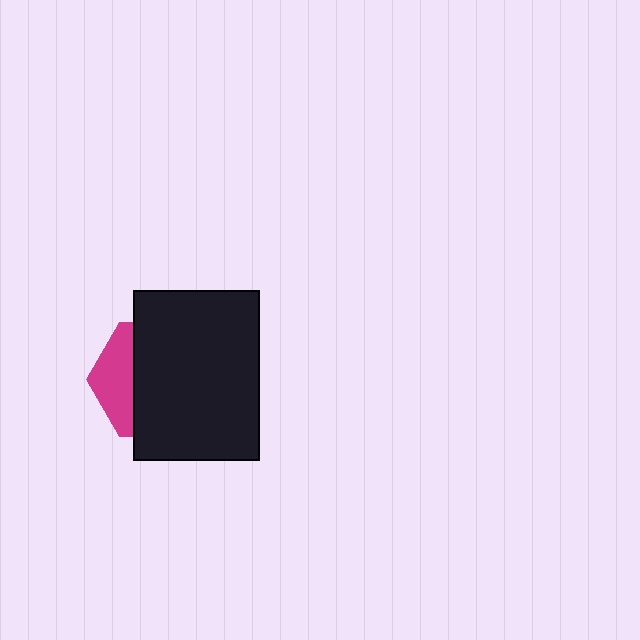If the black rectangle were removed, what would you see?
You would see the complete magenta hexagon.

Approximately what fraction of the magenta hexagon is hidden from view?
Roughly 69% of the magenta hexagon is hidden behind the black rectangle.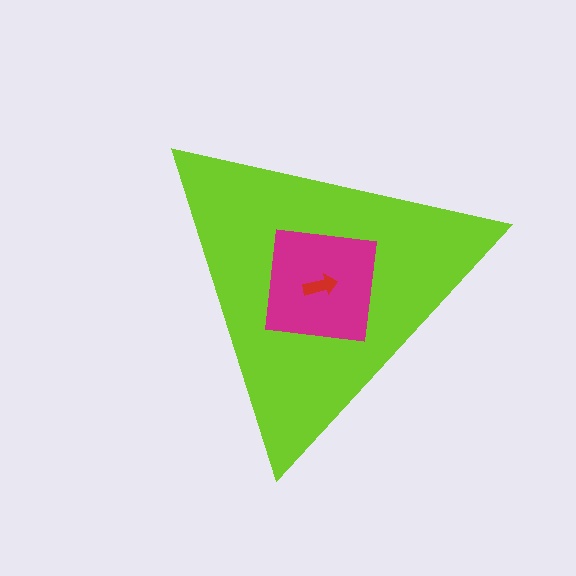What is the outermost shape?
The lime triangle.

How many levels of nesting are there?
3.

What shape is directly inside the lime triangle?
The magenta square.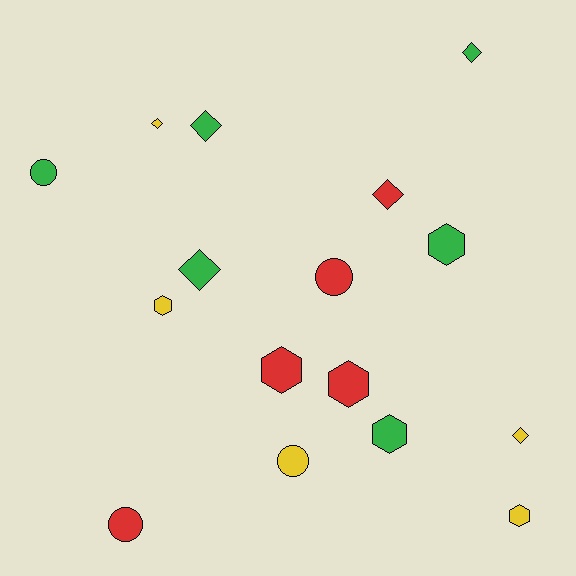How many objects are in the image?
There are 16 objects.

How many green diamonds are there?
There are 3 green diamonds.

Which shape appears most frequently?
Diamond, with 6 objects.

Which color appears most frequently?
Green, with 6 objects.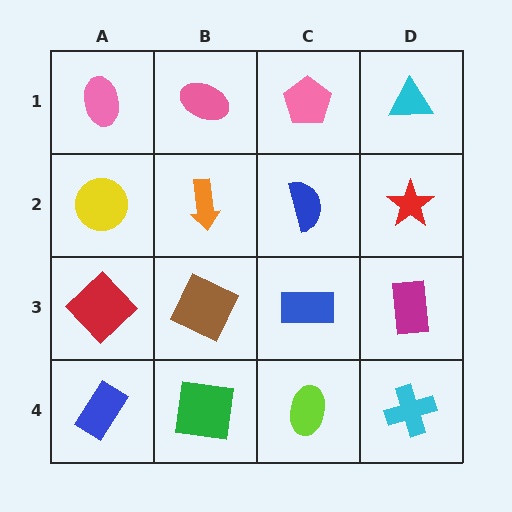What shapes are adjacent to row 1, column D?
A red star (row 2, column D), a pink pentagon (row 1, column C).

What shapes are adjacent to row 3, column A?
A yellow circle (row 2, column A), a blue rectangle (row 4, column A), a brown square (row 3, column B).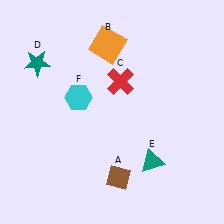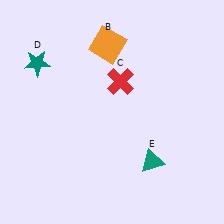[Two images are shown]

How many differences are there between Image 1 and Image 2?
There are 2 differences between the two images.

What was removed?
The cyan hexagon (F), the brown diamond (A) were removed in Image 2.